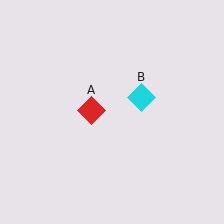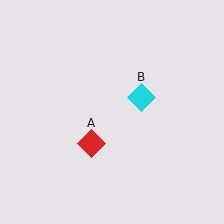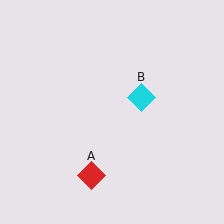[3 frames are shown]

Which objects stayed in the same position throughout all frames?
Cyan diamond (object B) remained stationary.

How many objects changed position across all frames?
1 object changed position: red diamond (object A).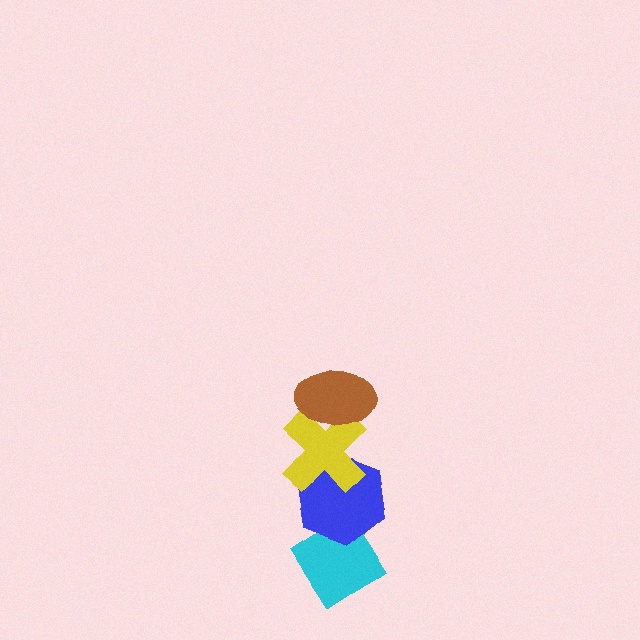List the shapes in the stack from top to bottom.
From top to bottom: the brown ellipse, the yellow cross, the blue hexagon, the cyan diamond.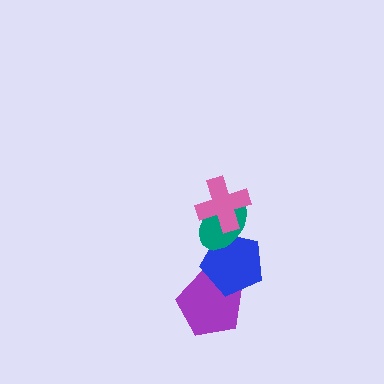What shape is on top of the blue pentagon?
The teal ellipse is on top of the blue pentagon.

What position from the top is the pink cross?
The pink cross is 1st from the top.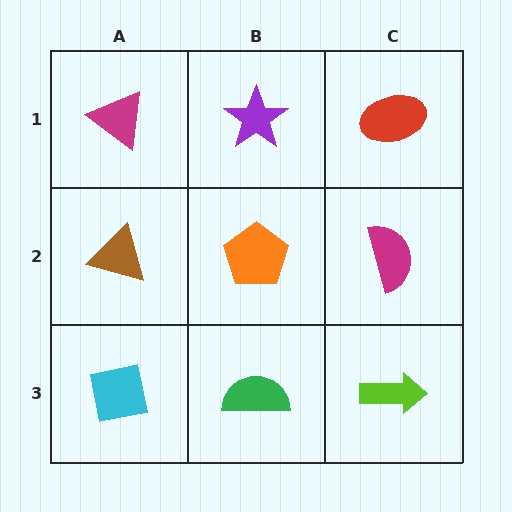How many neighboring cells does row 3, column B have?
3.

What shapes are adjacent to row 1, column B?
An orange pentagon (row 2, column B), a magenta triangle (row 1, column A), a red ellipse (row 1, column C).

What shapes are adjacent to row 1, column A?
A brown triangle (row 2, column A), a purple star (row 1, column B).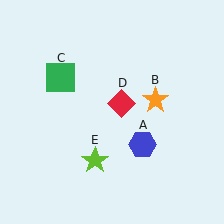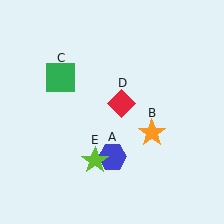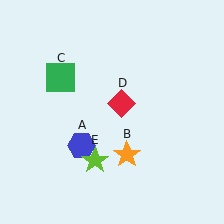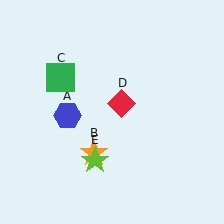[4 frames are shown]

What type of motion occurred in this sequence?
The blue hexagon (object A), orange star (object B) rotated clockwise around the center of the scene.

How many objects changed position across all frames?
2 objects changed position: blue hexagon (object A), orange star (object B).